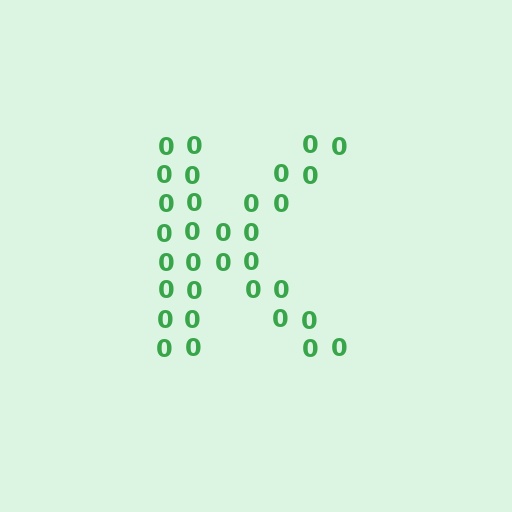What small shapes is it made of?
It is made of small digit 0's.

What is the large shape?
The large shape is the letter K.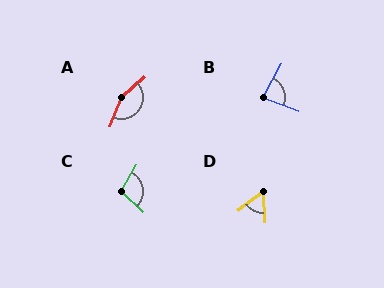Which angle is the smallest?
D, at approximately 55 degrees.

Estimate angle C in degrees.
Approximately 104 degrees.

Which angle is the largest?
A, at approximately 153 degrees.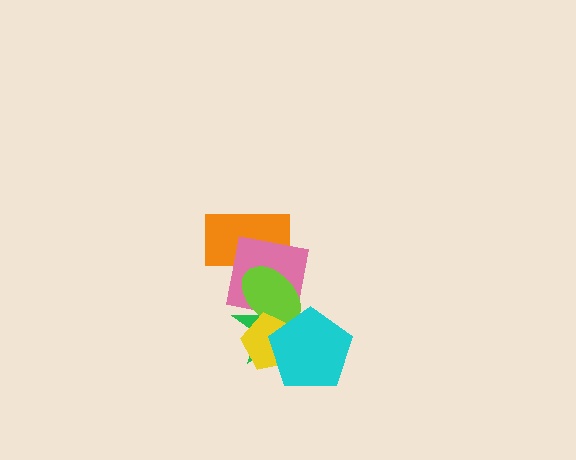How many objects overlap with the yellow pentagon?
4 objects overlap with the yellow pentagon.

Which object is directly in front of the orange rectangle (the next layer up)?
The pink square is directly in front of the orange rectangle.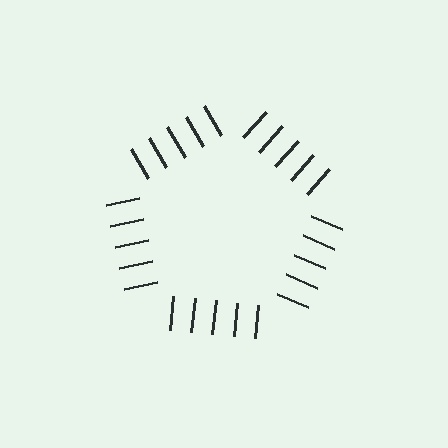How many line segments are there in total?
25 — 5 along each of the 5 edges.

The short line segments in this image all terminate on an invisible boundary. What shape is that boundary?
An illusory pentagon — the line segments terminate on its edges but no continuous stroke is drawn.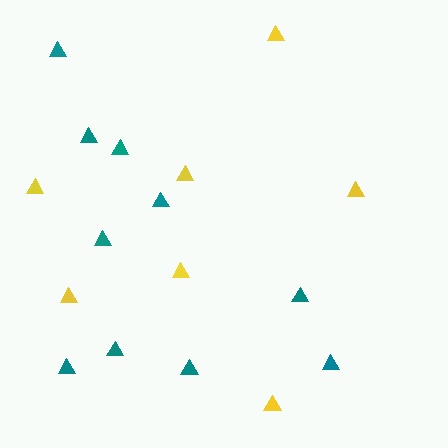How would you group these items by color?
There are 2 groups: one group of teal triangles (10) and one group of yellow triangles (7).